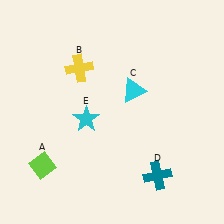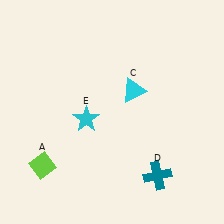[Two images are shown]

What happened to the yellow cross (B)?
The yellow cross (B) was removed in Image 2. It was in the top-left area of Image 1.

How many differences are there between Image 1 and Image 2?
There is 1 difference between the two images.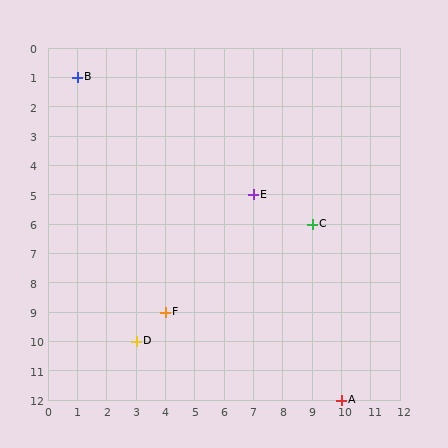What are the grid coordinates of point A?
Point A is at grid coordinates (10, 12).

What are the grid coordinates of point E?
Point E is at grid coordinates (7, 5).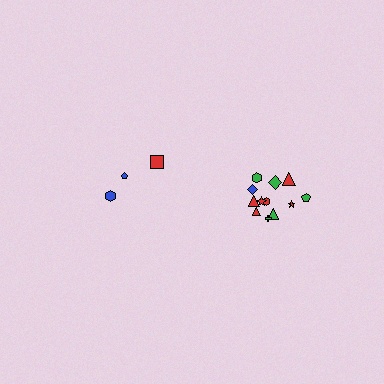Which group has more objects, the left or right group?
The right group.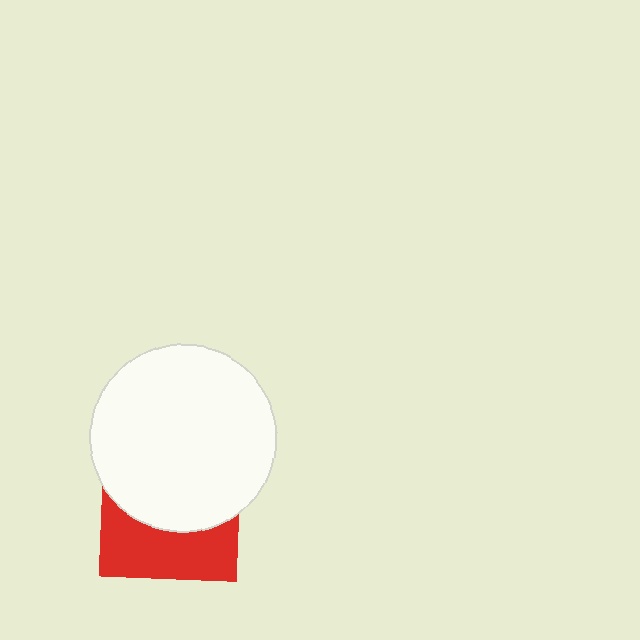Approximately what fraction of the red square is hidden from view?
Roughly 58% of the red square is hidden behind the white circle.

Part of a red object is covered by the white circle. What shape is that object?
It is a square.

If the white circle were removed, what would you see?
You would see the complete red square.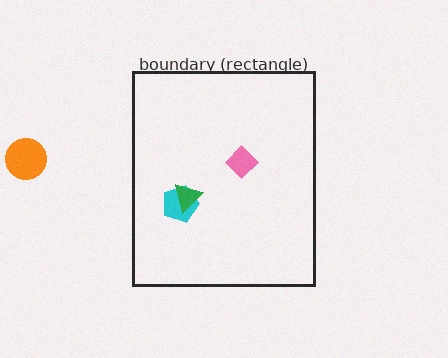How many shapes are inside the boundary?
3 inside, 1 outside.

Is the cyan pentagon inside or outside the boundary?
Inside.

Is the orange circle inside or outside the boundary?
Outside.